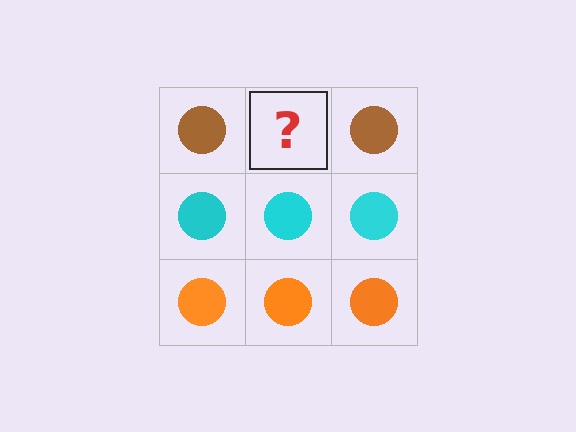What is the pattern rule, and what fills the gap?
The rule is that each row has a consistent color. The gap should be filled with a brown circle.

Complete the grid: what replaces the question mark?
The question mark should be replaced with a brown circle.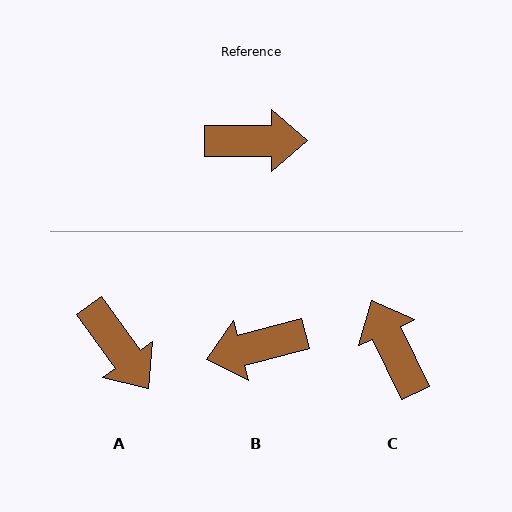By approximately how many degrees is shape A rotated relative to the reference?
Approximately 54 degrees clockwise.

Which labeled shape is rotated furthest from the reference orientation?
B, about 166 degrees away.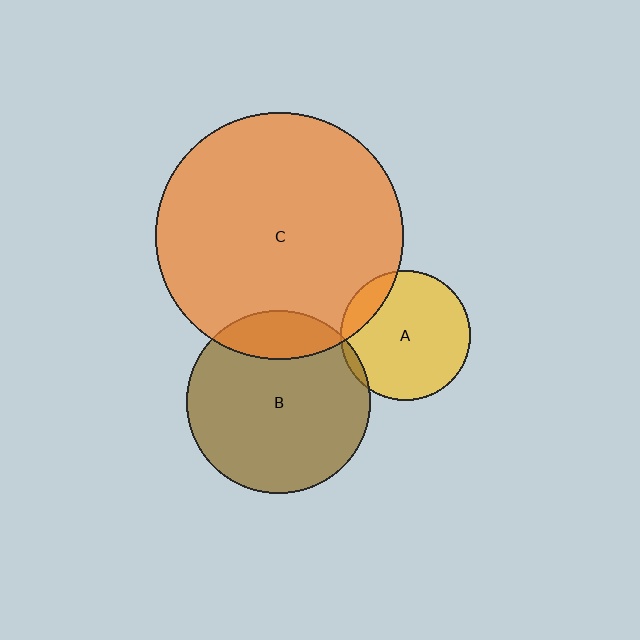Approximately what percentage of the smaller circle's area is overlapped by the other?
Approximately 5%.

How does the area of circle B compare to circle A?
Approximately 2.0 times.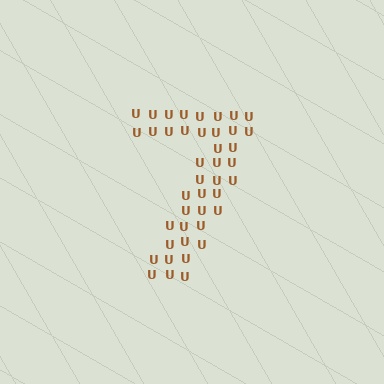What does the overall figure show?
The overall figure shows the digit 7.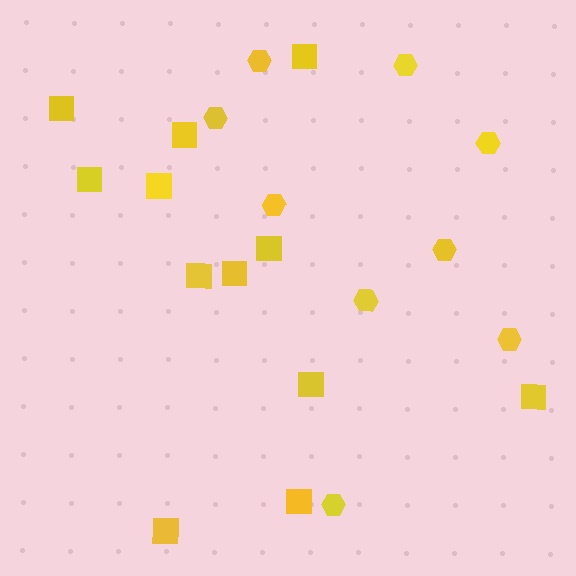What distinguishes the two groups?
There are 2 groups: one group of hexagons (9) and one group of squares (12).